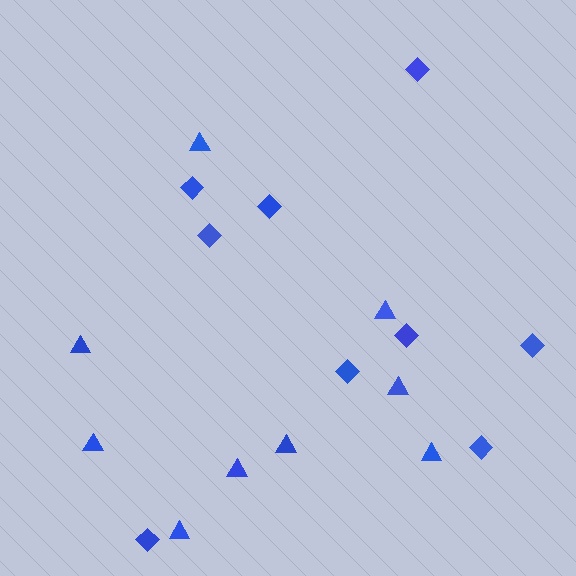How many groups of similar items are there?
There are 2 groups: one group of triangles (9) and one group of diamonds (9).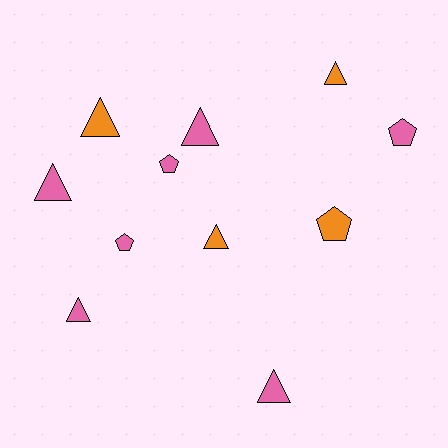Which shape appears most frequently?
Triangle, with 7 objects.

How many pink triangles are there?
There are 4 pink triangles.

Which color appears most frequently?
Pink, with 7 objects.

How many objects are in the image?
There are 11 objects.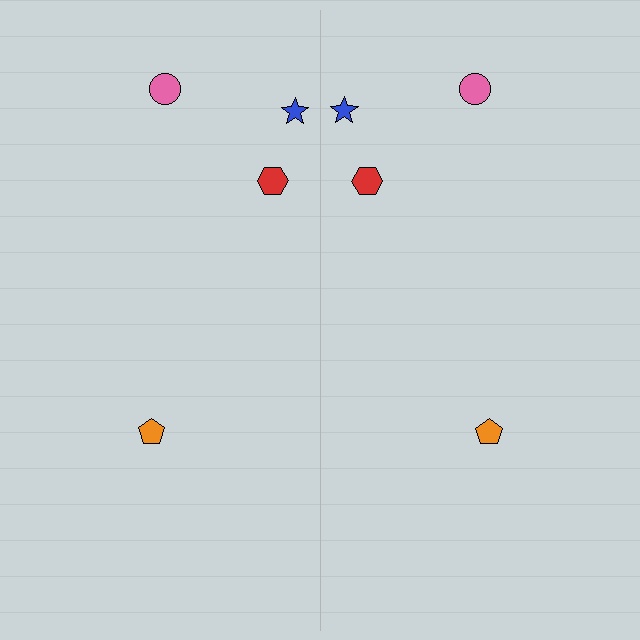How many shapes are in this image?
There are 8 shapes in this image.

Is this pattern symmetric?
Yes, this pattern has bilateral (reflection) symmetry.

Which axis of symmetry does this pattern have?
The pattern has a vertical axis of symmetry running through the center of the image.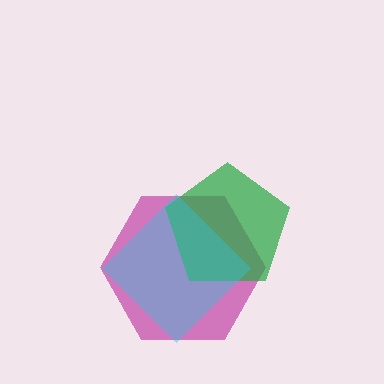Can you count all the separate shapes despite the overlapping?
Yes, there are 3 separate shapes.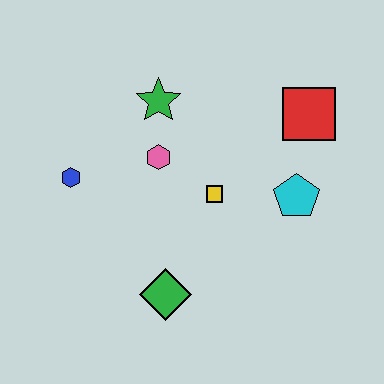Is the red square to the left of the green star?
No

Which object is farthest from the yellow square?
The blue hexagon is farthest from the yellow square.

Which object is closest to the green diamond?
The yellow square is closest to the green diamond.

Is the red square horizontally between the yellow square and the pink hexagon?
No